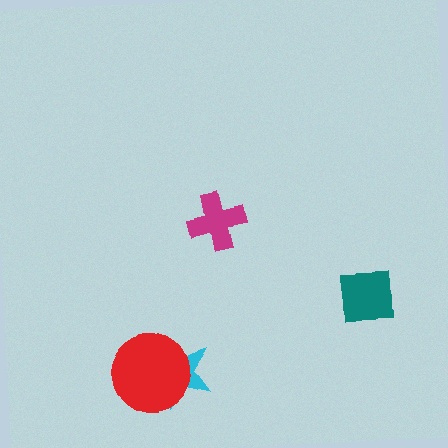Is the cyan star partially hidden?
Yes, it is partially covered by another shape.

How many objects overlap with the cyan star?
1 object overlaps with the cyan star.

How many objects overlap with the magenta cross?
0 objects overlap with the magenta cross.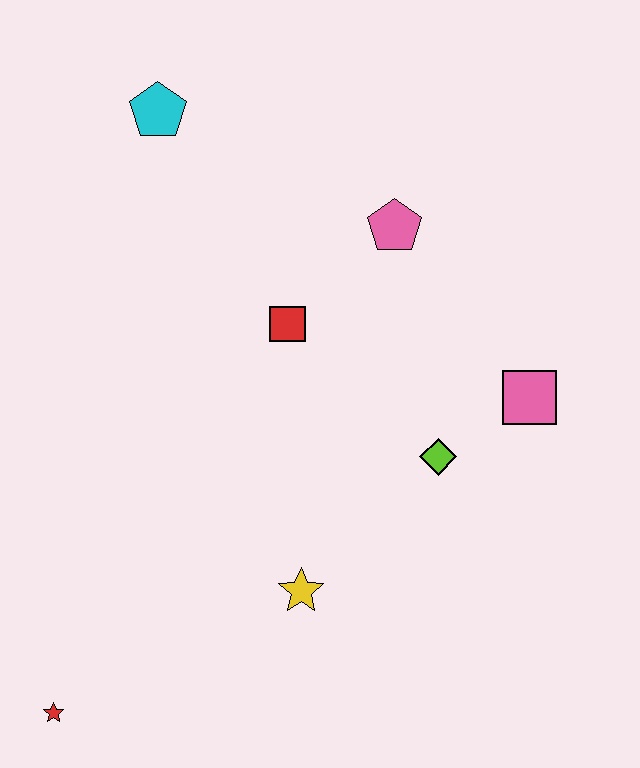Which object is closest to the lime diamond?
The pink square is closest to the lime diamond.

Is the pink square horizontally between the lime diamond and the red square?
No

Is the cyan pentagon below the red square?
No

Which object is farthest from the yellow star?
The cyan pentagon is farthest from the yellow star.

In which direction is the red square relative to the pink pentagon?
The red square is to the left of the pink pentagon.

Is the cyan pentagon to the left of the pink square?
Yes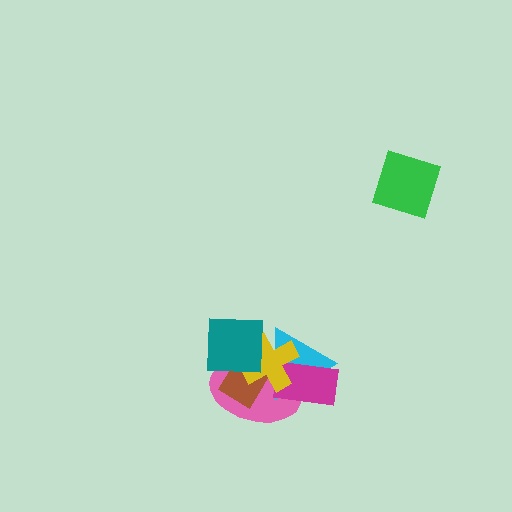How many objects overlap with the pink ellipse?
5 objects overlap with the pink ellipse.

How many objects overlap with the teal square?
4 objects overlap with the teal square.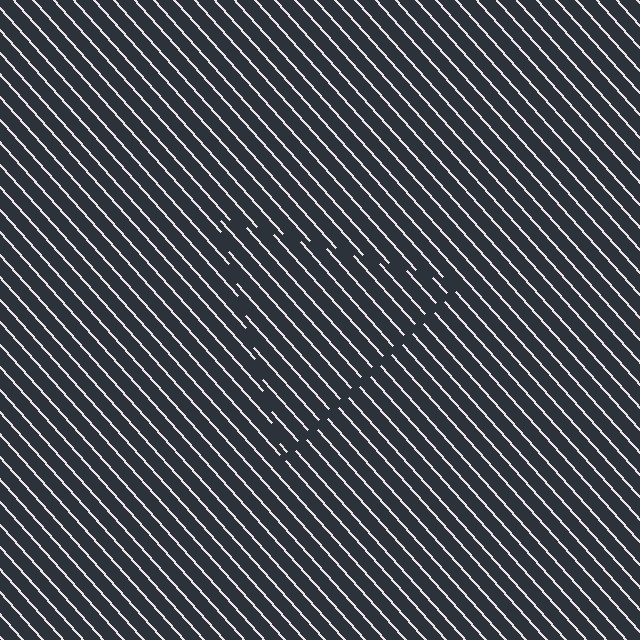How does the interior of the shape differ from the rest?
The interior of the shape contains the same grating, shifted by half a period — the contour is defined by the phase discontinuity where line-ends from the inner and outer gratings abut.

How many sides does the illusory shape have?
3 sides — the line-ends trace a triangle.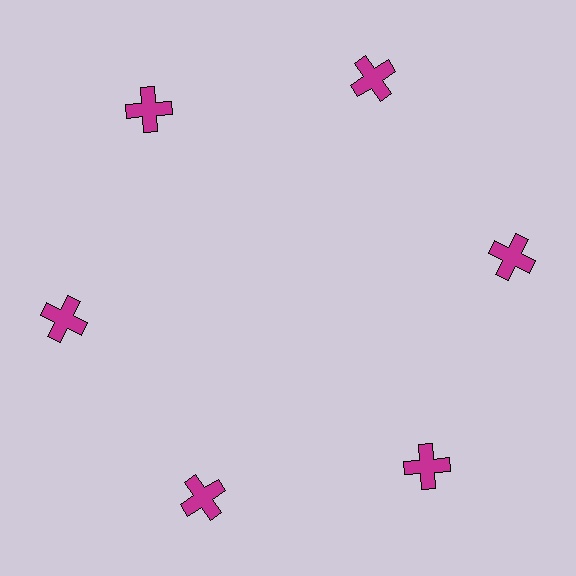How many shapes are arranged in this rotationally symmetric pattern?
There are 6 shapes, arranged in 6 groups of 1.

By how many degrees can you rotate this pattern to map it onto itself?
The pattern maps onto itself every 60 degrees of rotation.